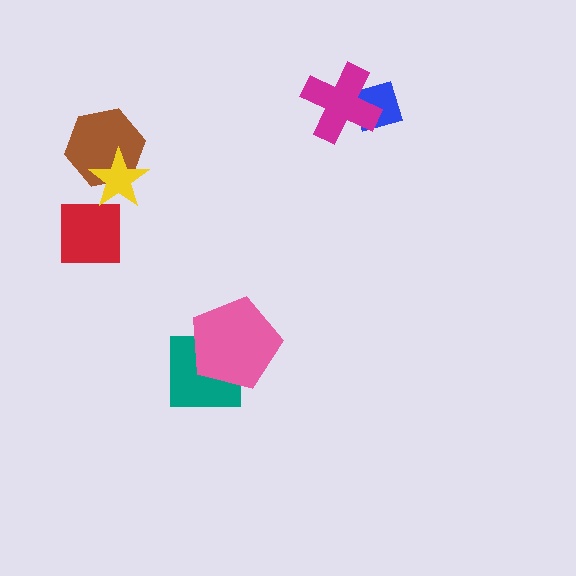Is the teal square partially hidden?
Yes, it is partially covered by another shape.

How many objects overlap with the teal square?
1 object overlaps with the teal square.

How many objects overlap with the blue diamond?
1 object overlaps with the blue diamond.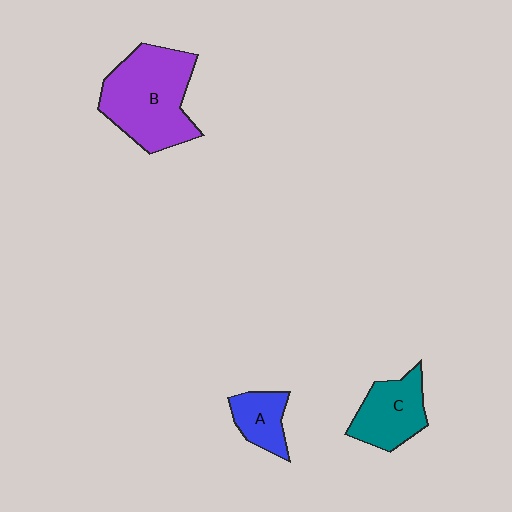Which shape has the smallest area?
Shape A (blue).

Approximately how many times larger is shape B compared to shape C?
Approximately 1.8 times.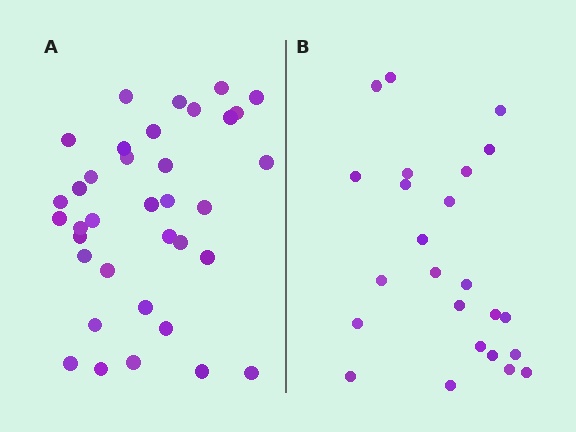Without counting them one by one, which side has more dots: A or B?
Region A (the left region) has more dots.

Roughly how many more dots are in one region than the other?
Region A has roughly 12 or so more dots than region B.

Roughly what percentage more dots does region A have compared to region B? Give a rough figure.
About 50% more.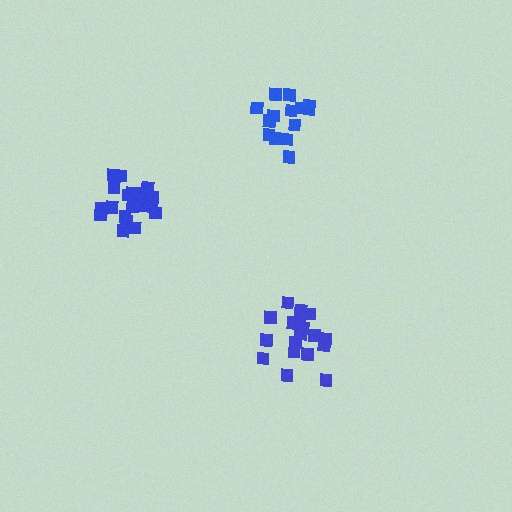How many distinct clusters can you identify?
There are 3 distinct clusters.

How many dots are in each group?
Group 1: 20 dots, Group 2: 14 dots, Group 3: 20 dots (54 total).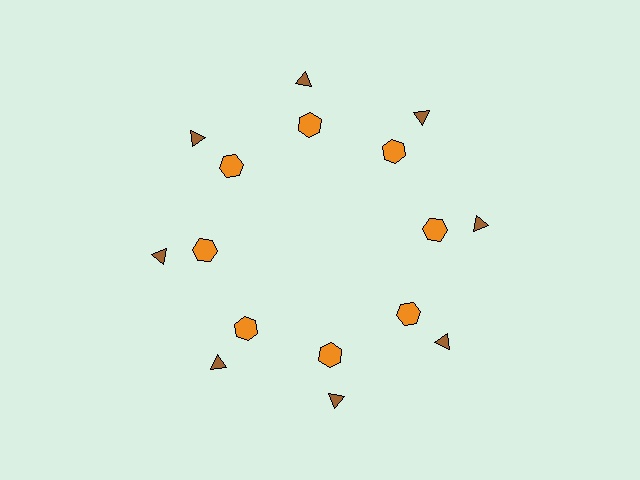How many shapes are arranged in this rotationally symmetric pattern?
There are 16 shapes, arranged in 8 groups of 2.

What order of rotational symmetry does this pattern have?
This pattern has 8-fold rotational symmetry.